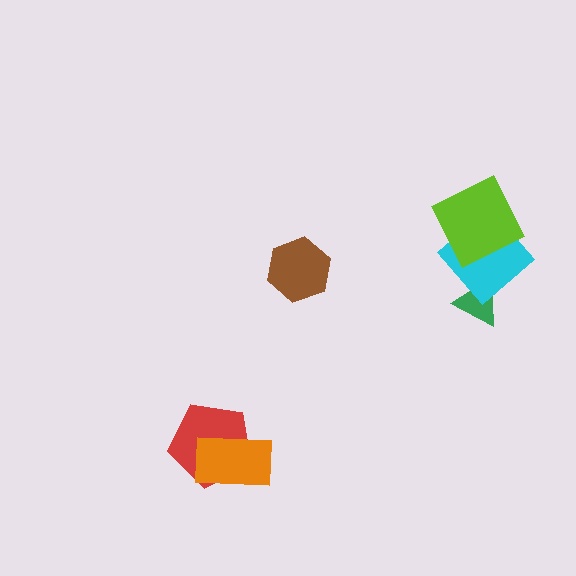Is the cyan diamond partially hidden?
Yes, it is partially covered by another shape.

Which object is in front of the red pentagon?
The orange rectangle is in front of the red pentagon.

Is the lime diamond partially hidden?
No, no other shape covers it.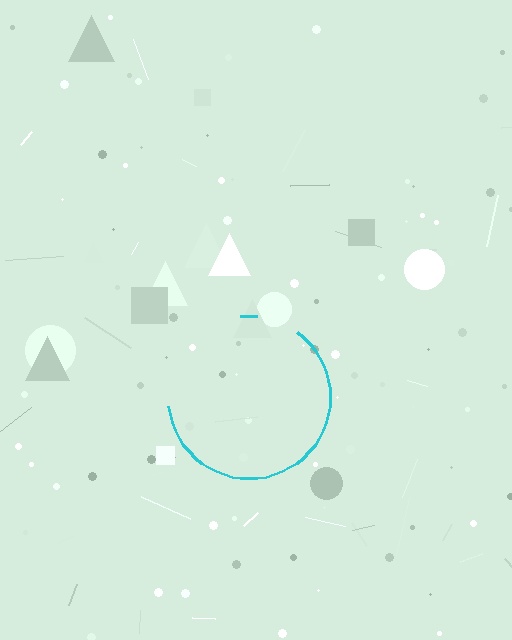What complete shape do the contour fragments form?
The contour fragments form a circle.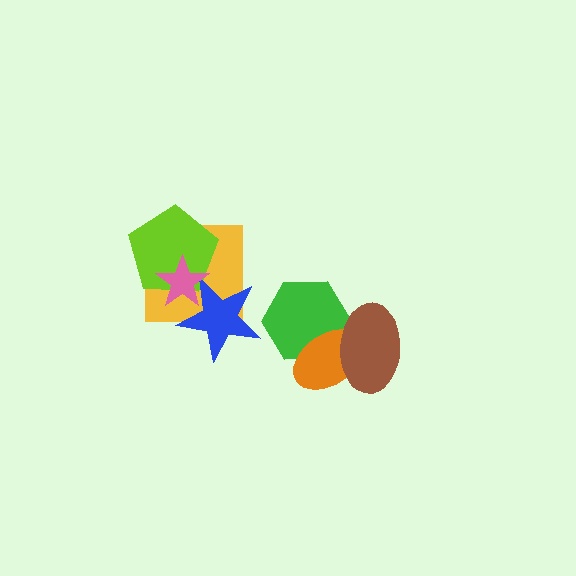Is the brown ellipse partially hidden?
No, no other shape covers it.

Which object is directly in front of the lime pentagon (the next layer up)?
The blue star is directly in front of the lime pentagon.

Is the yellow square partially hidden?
Yes, it is partially covered by another shape.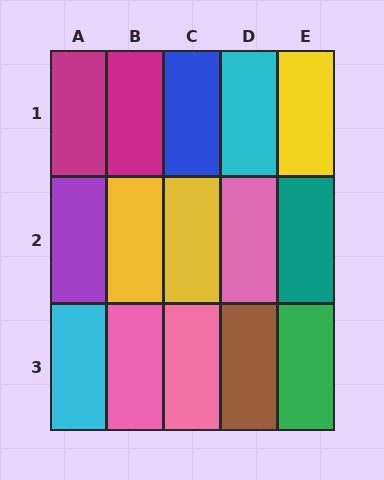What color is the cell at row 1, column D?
Cyan.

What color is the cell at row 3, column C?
Pink.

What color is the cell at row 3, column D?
Brown.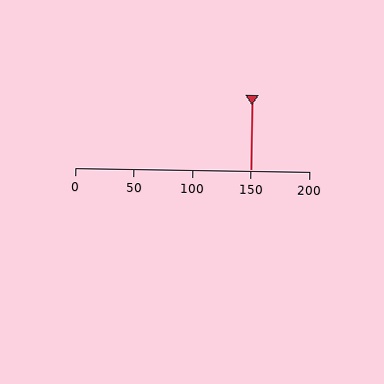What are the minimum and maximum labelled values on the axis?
The axis runs from 0 to 200.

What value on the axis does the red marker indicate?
The marker indicates approximately 150.